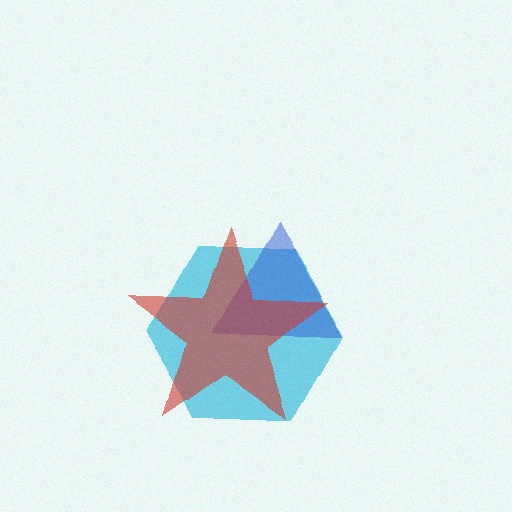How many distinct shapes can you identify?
There are 3 distinct shapes: a cyan hexagon, a blue triangle, a red star.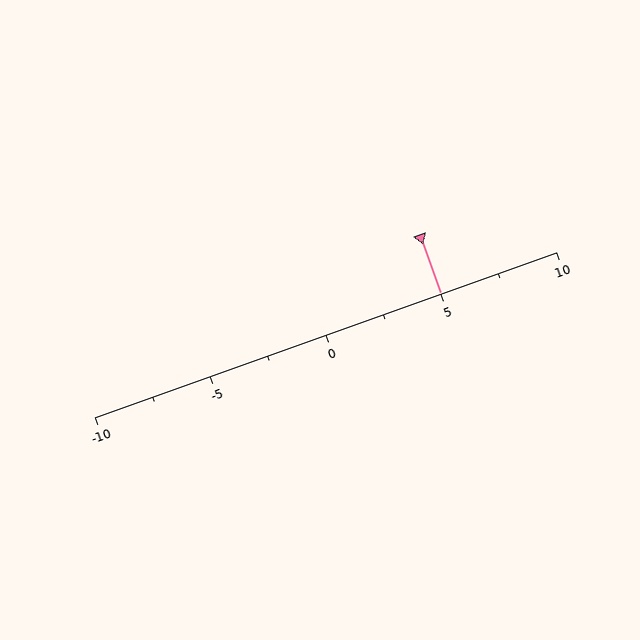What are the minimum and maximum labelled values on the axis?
The axis runs from -10 to 10.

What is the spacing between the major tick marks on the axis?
The major ticks are spaced 5 apart.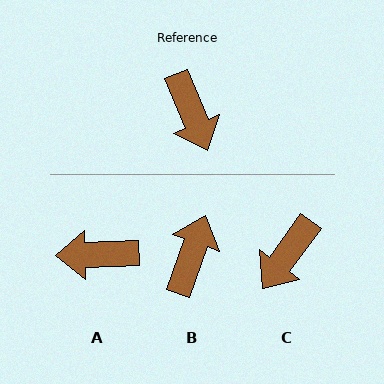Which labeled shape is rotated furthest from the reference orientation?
B, about 138 degrees away.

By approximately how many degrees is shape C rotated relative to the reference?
Approximately 58 degrees clockwise.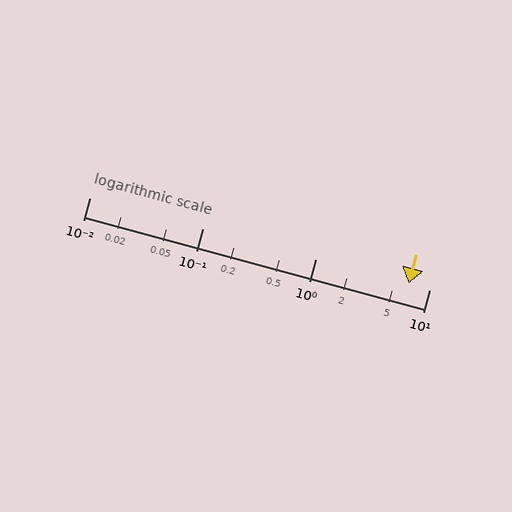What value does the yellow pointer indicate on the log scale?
The pointer indicates approximately 6.6.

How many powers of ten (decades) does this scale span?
The scale spans 3 decades, from 0.01 to 10.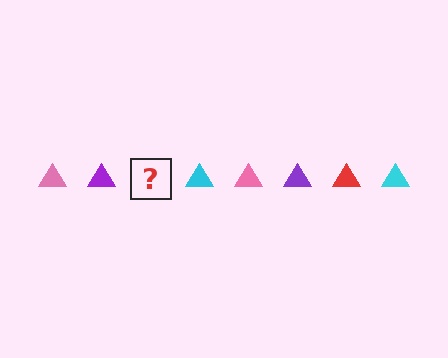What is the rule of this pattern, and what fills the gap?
The rule is that the pattern cycles through pink, purple, red, cyan triangles. The gap should be filled with a red triangle.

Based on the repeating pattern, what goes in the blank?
The blank should be a red triangle.